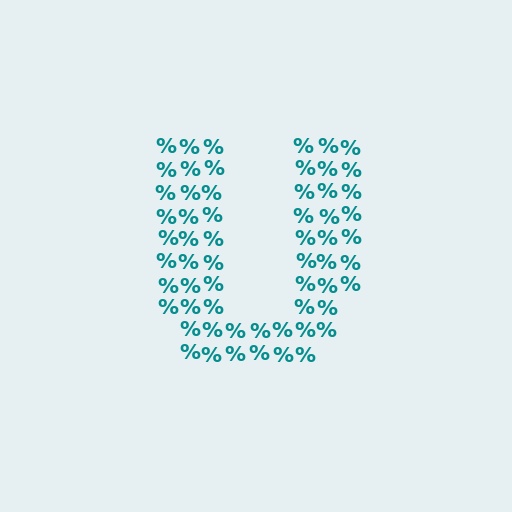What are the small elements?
The small elements are percent signs.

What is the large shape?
The large shape is the letter U.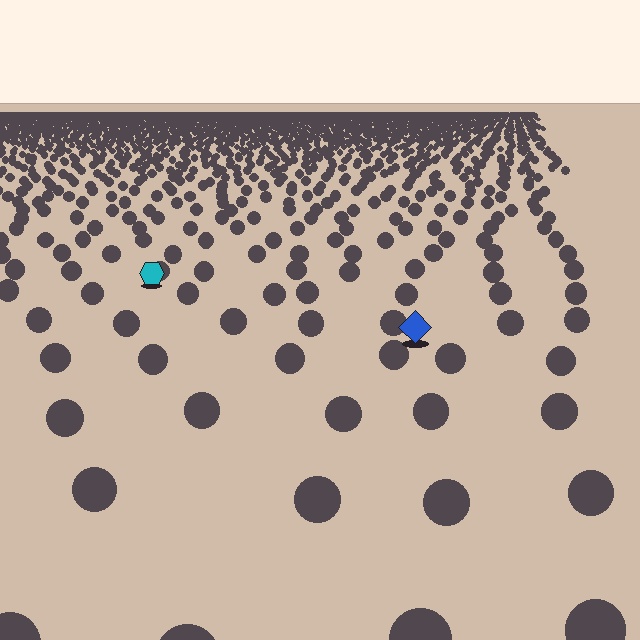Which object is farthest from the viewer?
The cyan hexagon is farthest from the viewer. It appears smaller and the ground texture around it is denser.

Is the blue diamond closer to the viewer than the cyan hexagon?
Yes. The blue diamond is closer — you can tell from the texture gradient: the ground texture is coarser near it.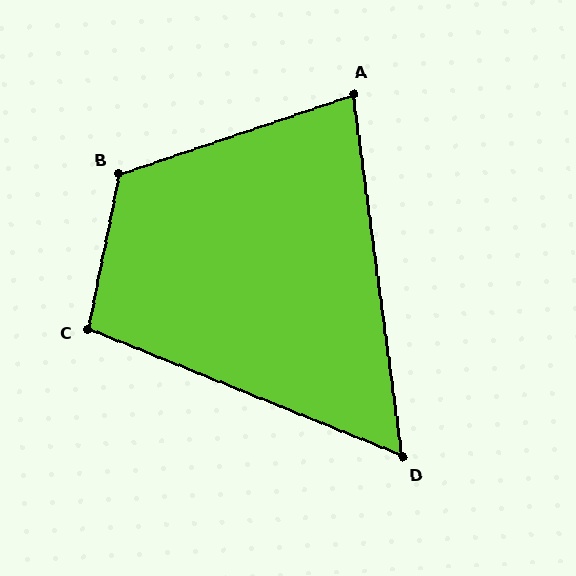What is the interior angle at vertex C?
Approximately 101 degrees (obtuse).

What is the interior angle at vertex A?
Approximately 79 degrees (acute).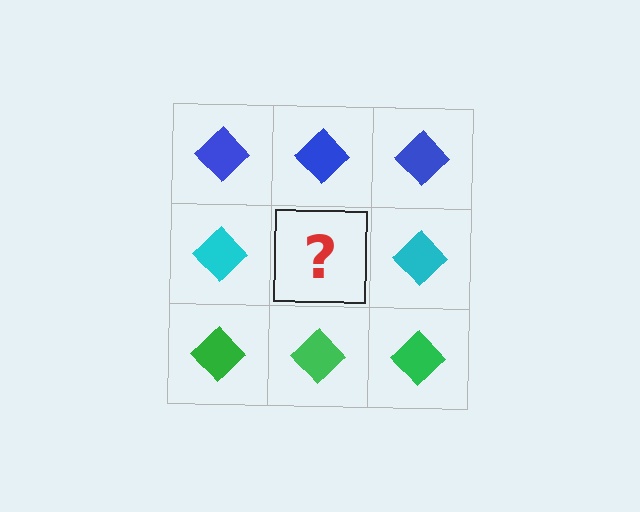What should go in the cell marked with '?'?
The missing cell should contain a cyan diamond.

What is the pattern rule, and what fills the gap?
The rule is that each row has a consistent color. The gap should be filled with a cyan diamond.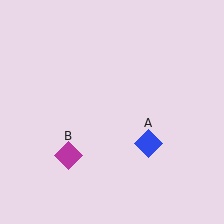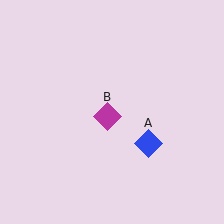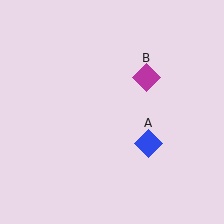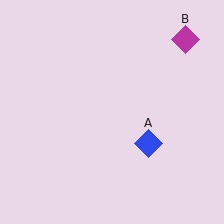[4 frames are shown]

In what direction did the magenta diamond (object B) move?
The magenta diamond (object B) moved up and to the right.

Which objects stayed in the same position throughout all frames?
Blue diamond (object A) remained stationary.